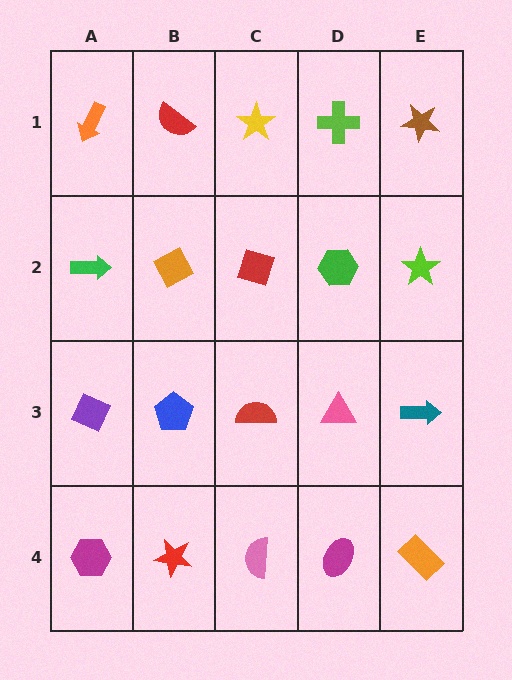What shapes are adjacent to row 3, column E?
A lime star (row 2, column E), an orange rectangle (row 4, column E), a pink triangle (row 3, column D).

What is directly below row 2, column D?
A pink triangle.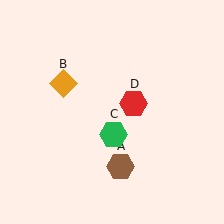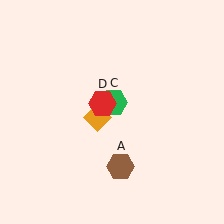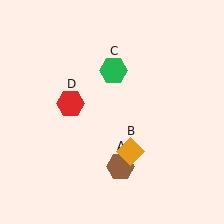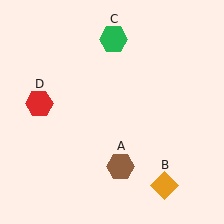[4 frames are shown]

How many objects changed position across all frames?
3 objects changed position: orange diamond (object B), green hexagon (object C), red hexagon (object D).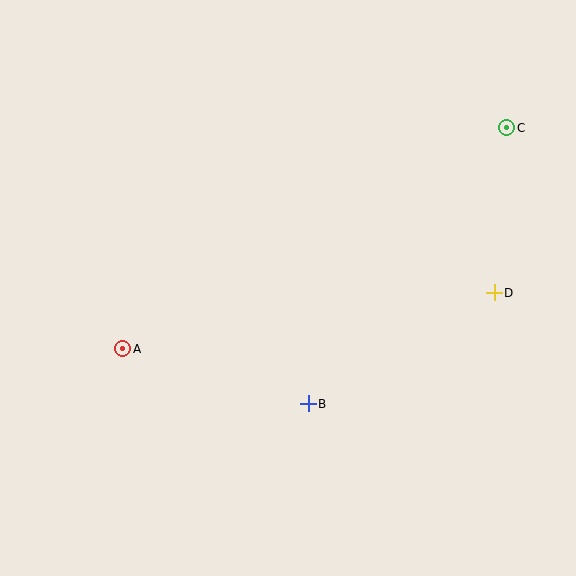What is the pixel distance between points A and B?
The distance between A and B is 193 pixels.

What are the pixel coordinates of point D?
Point D is at (494, 293).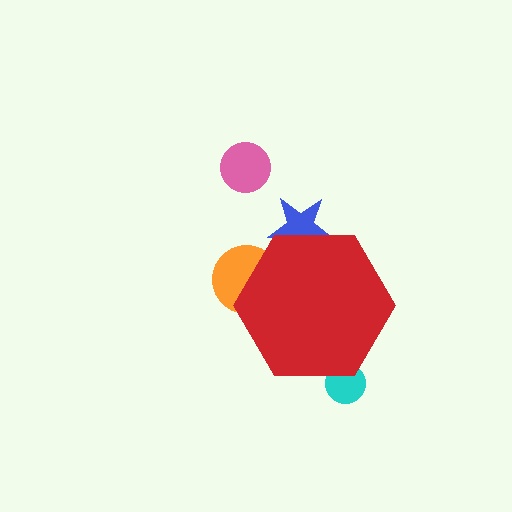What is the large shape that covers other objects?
A red hexagon.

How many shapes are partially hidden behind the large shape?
4 shapes are partially hidden.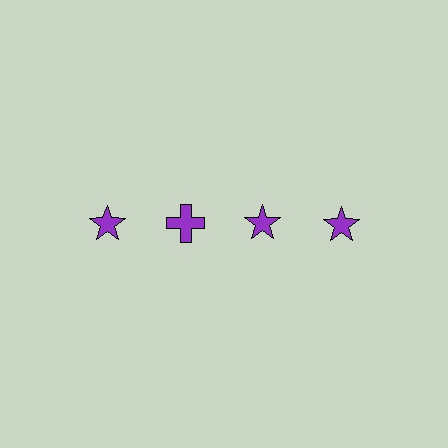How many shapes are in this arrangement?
There are 4 shapes arranged in a grid pattern.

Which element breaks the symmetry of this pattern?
The purple cross in the top row, second from left column breaks the symmetry. All other shapes are purple stars.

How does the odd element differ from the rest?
It has a different shape: cross instead of star.